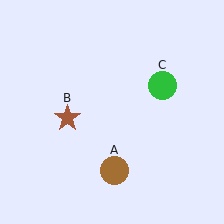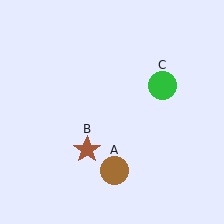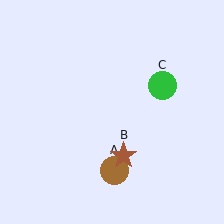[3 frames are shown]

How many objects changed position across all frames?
1 object changed position: brown star (object B).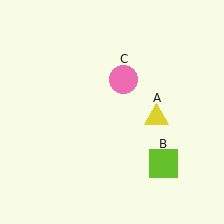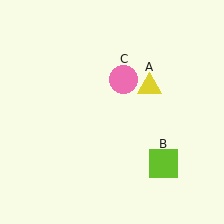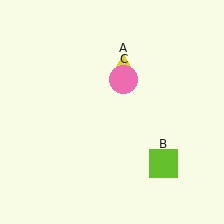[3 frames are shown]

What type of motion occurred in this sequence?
The yellow triangle (object A) rotated counterclockwise around the center of the scene.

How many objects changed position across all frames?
1 object changed position: yellow triangle (object A).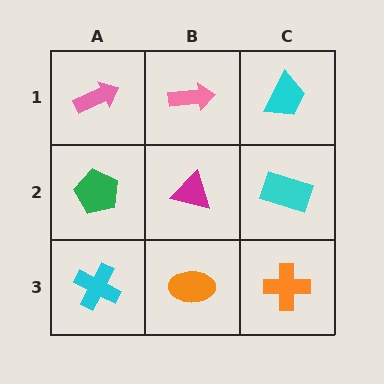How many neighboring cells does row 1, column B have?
3.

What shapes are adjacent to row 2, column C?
A cyan trapezoid (row 1, column C), an orange cross (row 3, column C), a magenta triangle (row 2, column B).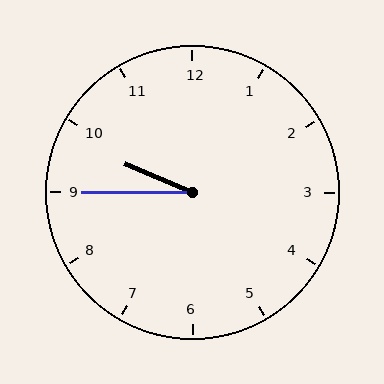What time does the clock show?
9:45.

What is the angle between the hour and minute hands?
Approximately 22 degrees.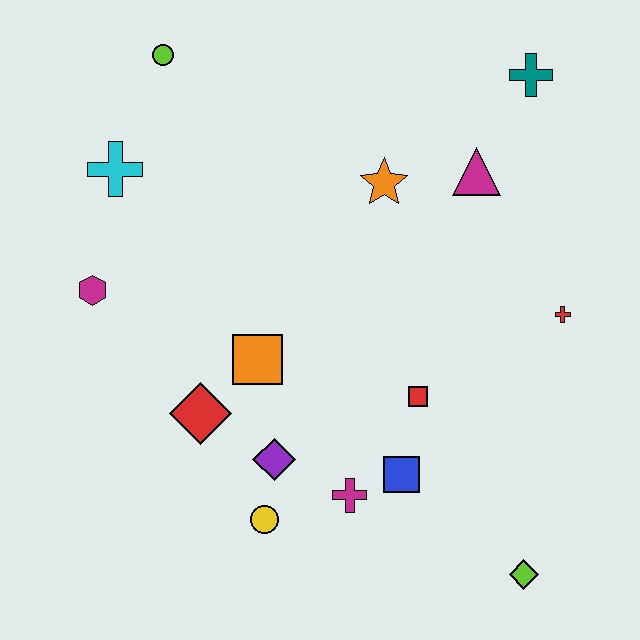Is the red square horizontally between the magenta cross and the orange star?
No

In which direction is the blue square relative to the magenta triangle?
The blue square is below the magenta triangle.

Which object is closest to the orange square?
The red diamond is closest to the orange square.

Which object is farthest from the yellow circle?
The teal cross is farthest from the yellow circle.